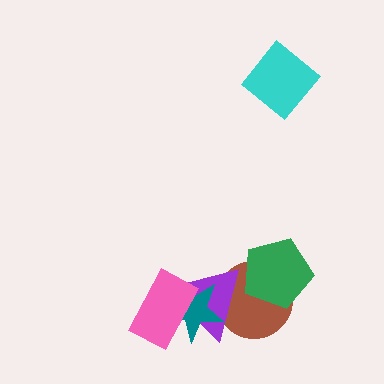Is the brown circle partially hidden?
Yes, it is partially covered by another shape.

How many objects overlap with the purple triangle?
3 objects overlap with the purple triangle.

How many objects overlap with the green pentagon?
1 object overlaps with the green pentagon.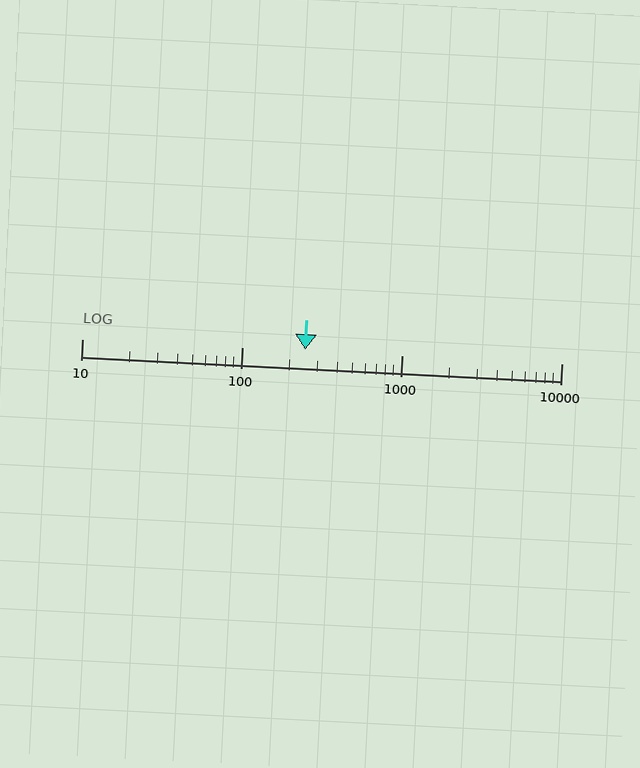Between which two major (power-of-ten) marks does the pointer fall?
The pointer is between 100 and 1000.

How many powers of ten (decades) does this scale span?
The scale spans 3 decades, from 10 to 10000.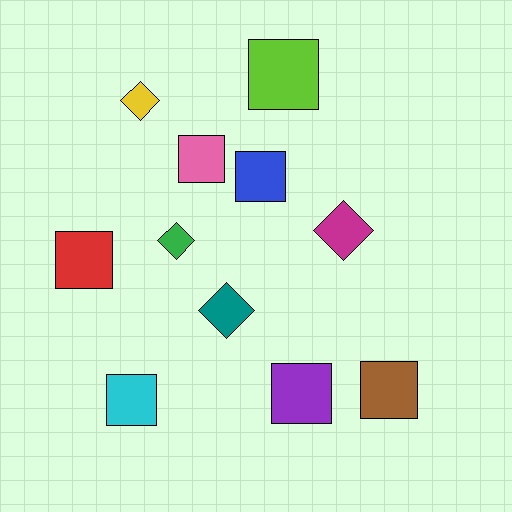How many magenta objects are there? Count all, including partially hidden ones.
There is 1 magenta object.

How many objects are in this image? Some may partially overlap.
There are 11 objects.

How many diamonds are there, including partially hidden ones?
There are 4 diamonds.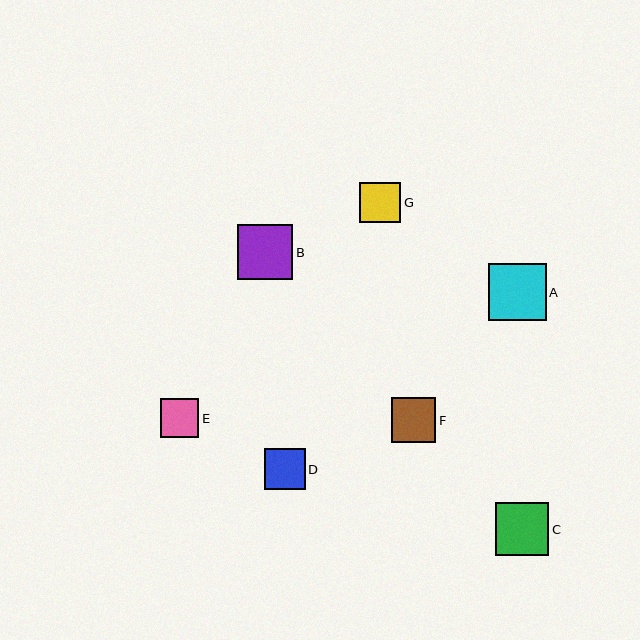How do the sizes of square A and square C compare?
Square A and square C are approximately the same size.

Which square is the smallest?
Square E is the smallest with a size of approximately 39 pixels.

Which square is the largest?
Square A is the largest with a size of approximately 57 pixels.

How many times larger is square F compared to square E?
Square F is approximately 1.2 times the size of square E.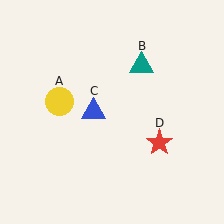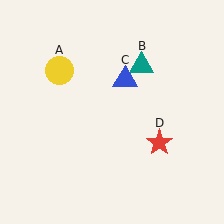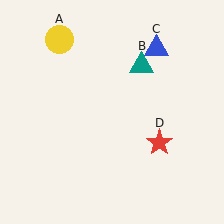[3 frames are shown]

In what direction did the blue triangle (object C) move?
The blue triangle (object C) moved up and to the right.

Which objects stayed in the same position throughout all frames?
Teal triangle (object B) and red star (object D) remained stationary.